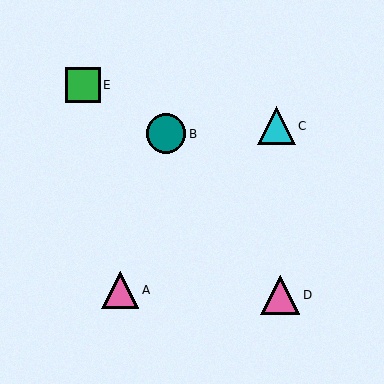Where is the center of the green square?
The center of the green square is at (83, 85).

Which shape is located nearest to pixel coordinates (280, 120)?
The cyan triangle (labeled C) at (276, 126) is nearest to that location.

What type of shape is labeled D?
Shape D is a pink triangle.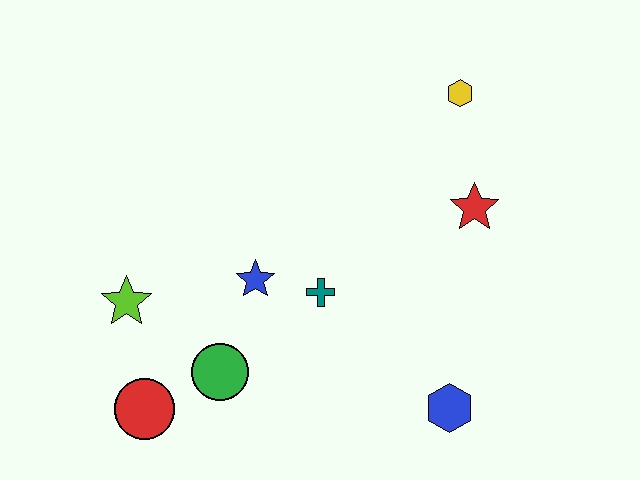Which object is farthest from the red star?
The red circle is farthest from the red star.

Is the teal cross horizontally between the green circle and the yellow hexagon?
Yes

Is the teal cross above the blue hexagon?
Yes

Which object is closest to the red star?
The yellow hexagon is closest to the red star.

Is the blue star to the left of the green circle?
No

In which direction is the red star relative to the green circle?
The red star is to the right of the green circle.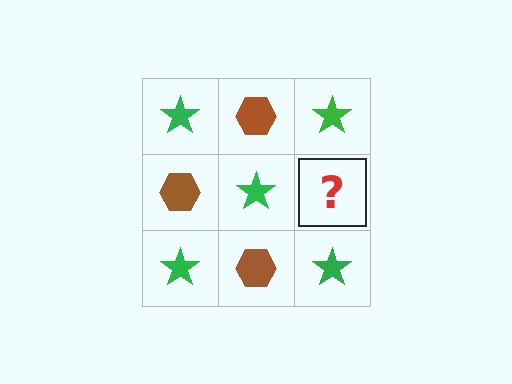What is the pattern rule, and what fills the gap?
The rule is that it alternates green star and brown hexagon in a checkerboard pattern. The gap should be filled with a brown hexagon.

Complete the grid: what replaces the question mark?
The question mark should be replaced with a brown hexagon.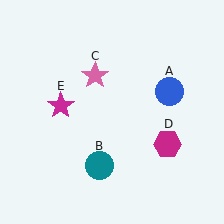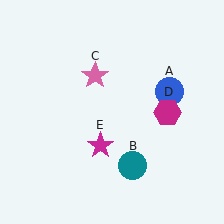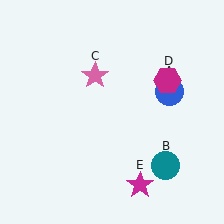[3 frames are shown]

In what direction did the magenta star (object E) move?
The magenta star (object E) moved down and to the right.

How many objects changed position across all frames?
3 objects changed position: teal circle (object B), magenta hexagon (object D), magenta star (object E).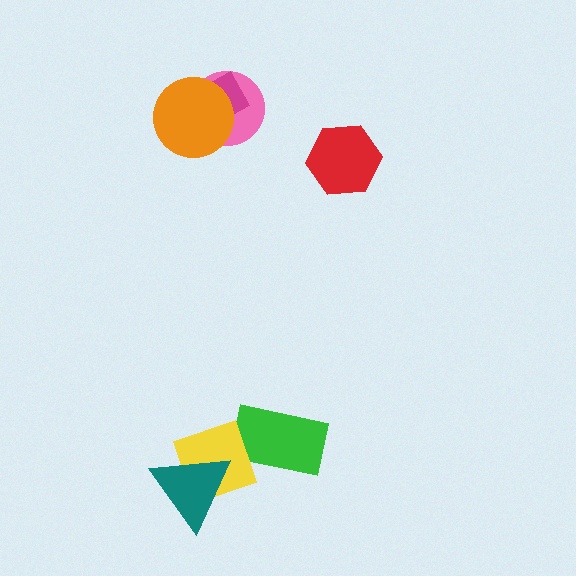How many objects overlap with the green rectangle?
1 object overlaps with the green rectangle.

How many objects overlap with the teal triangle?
1 object overlaps with the teal triangle.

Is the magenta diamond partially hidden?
Yes, it is partially covered by another shape.